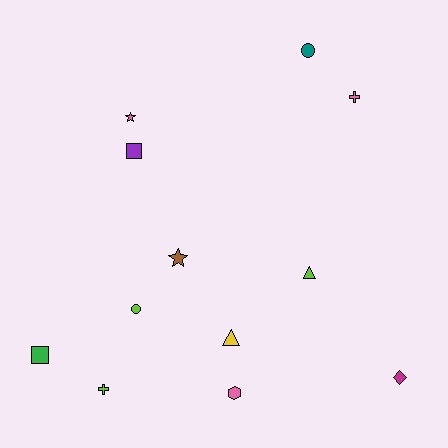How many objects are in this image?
There are 12 objects.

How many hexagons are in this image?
There is 1 hexagon.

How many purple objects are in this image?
There is 1 purple object.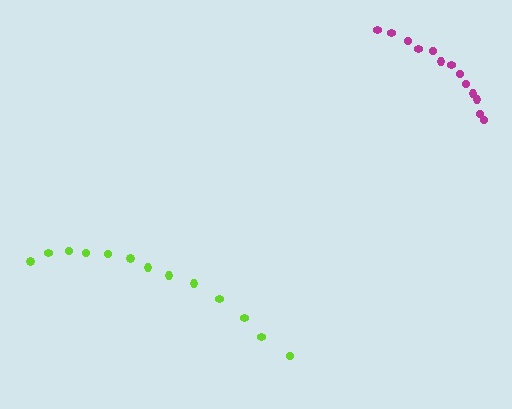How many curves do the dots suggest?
There are 2 distinct paths.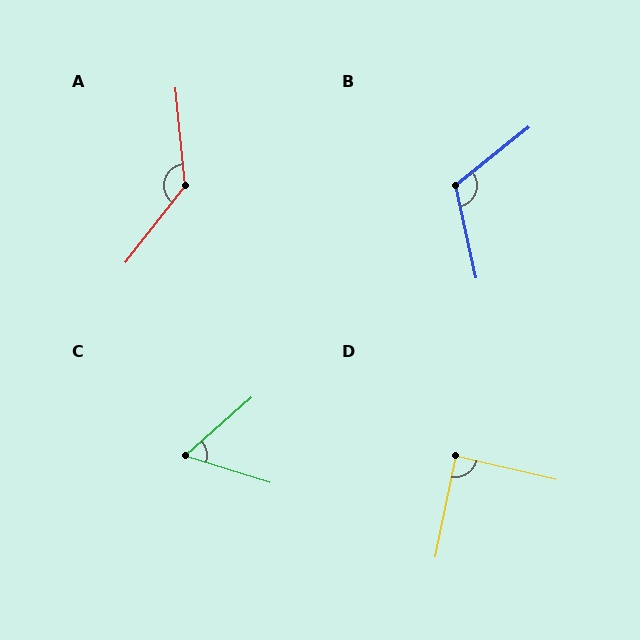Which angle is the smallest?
C, at approximately 59 degrees.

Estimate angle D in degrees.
Approximately 88 degrees.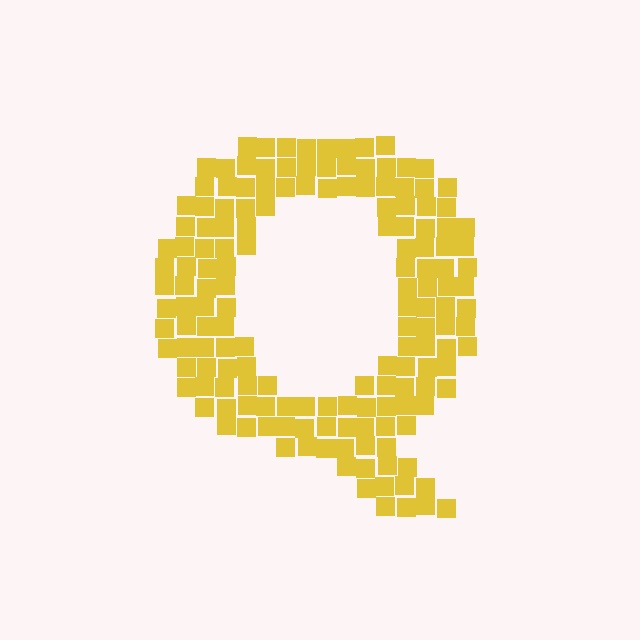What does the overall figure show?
The overall figure shows the letter Q.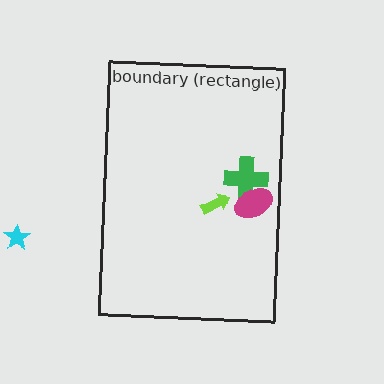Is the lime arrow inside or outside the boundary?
Inside.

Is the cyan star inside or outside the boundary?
Outside.